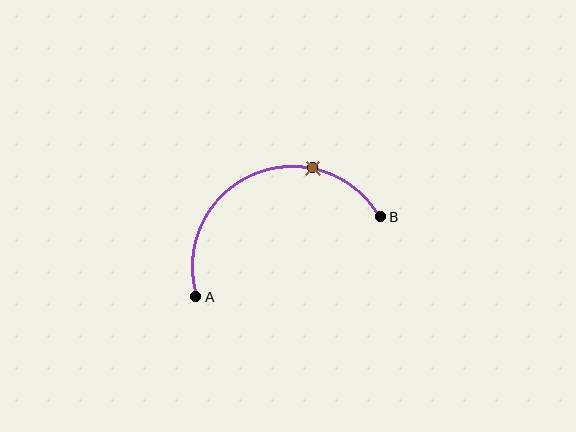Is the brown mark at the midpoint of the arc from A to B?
No. The brown mark lies on the arc but is closer to endpoint B. The arc midpoint would be at the point on the curve equidistant along the arc from both A and B.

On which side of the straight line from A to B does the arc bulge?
The arc bulges above the straight line connecting A and B.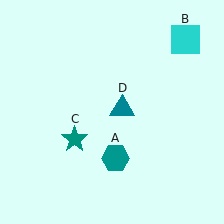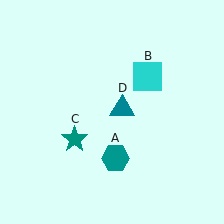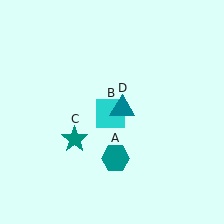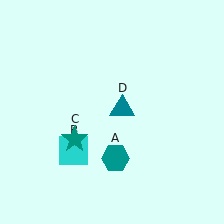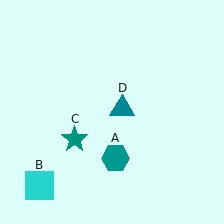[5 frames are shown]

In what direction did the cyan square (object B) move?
The cyan square (object B) moved down and to the left.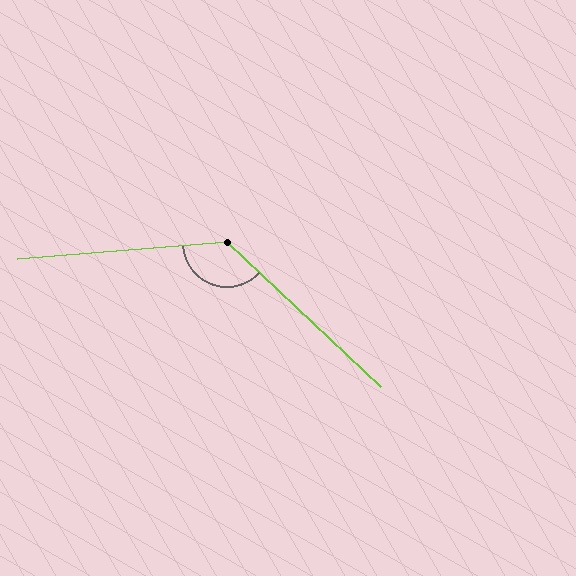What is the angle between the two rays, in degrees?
Approximately 132 degrees.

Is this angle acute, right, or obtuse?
It is obtuse.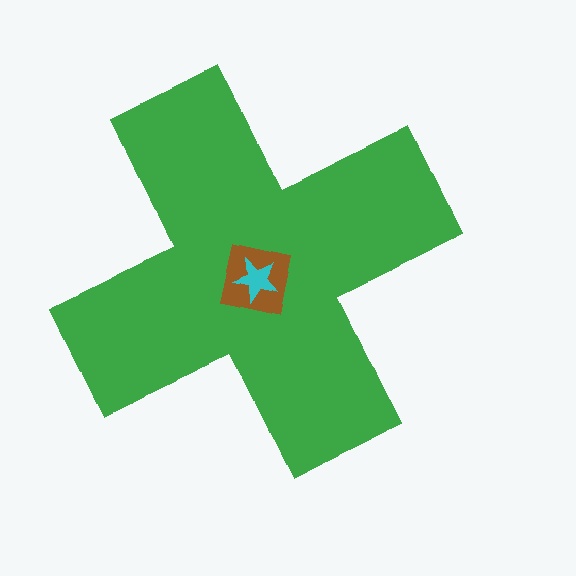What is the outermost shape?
The green cross.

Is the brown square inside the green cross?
Yes.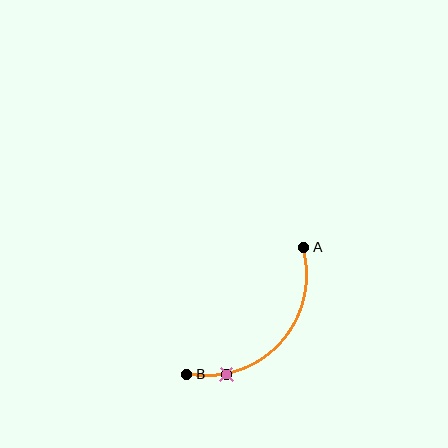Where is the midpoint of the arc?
The arc midpoint is the point on the curve farthest from the straight line joining A and B. It sits below and to the right of that line.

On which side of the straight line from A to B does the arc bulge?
The arc bulges below and to the right of the straight line connecting A and B.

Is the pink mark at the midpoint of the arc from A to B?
No. The pink mark lies on the arc but is closer to endpoint B. The arc midpoint would be at the point on the curve equidistant along the arc from both A and B.